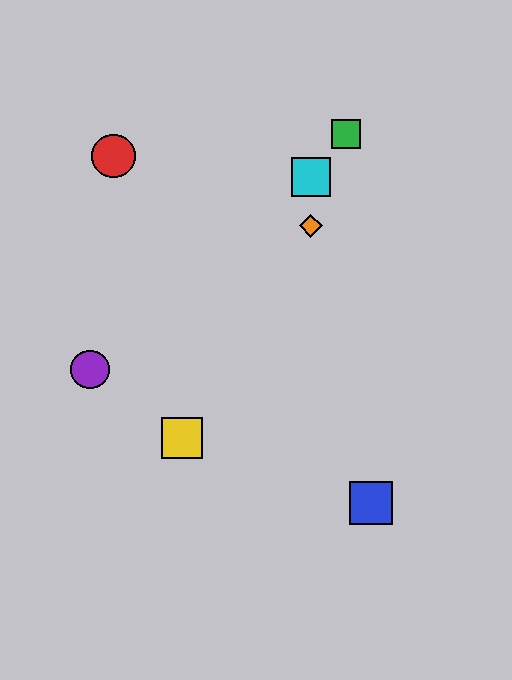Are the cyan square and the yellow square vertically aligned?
No, the cyan square is at x≈311 and the yellow square is at x≈182.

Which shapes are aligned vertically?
The orange diamond, the cyan square are aligned vertically.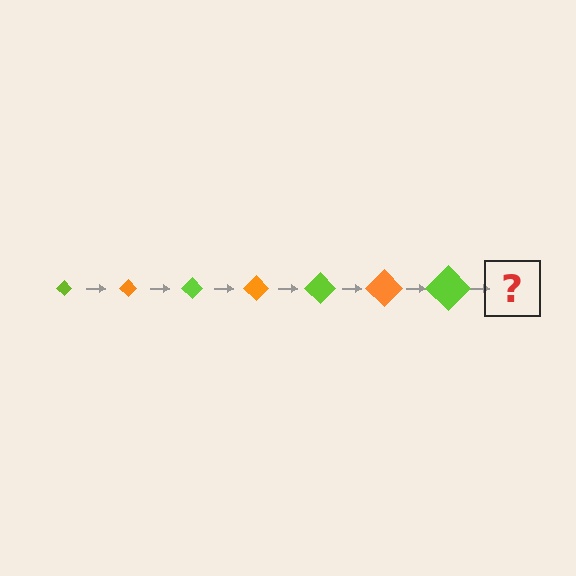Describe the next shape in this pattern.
It should be an orange diamond, larger than the previous one.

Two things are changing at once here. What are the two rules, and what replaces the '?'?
The two rules are that the diamond grows larger each step and the color cycles through lime and orange. The '?' should be an orange diamond, larger than the previous one.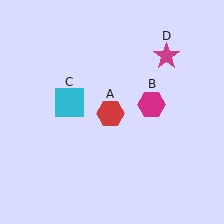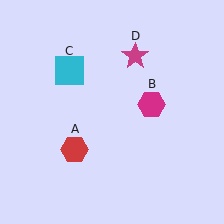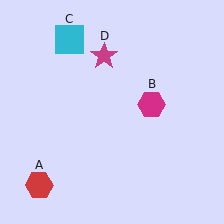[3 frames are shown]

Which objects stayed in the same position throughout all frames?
Magenta hexagon (object B) remained stationary.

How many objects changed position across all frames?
3 objects changed position: red hexagon (object A), cyan square (object C), magenta star (object D).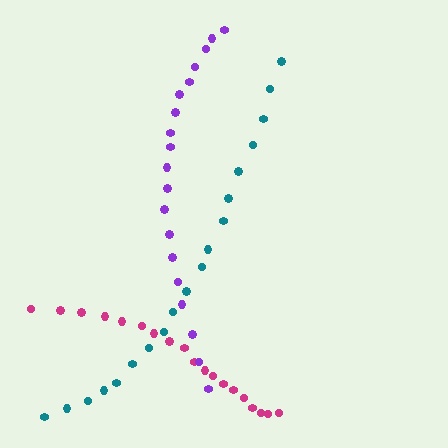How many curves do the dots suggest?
There are 3 distinct paths.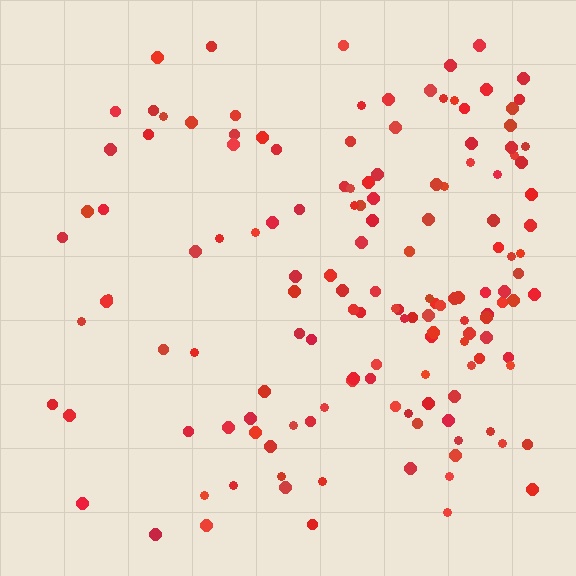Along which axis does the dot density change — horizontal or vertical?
Horizontal.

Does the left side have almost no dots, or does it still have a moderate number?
Still a moderate number, just noticeably fewer than the right.